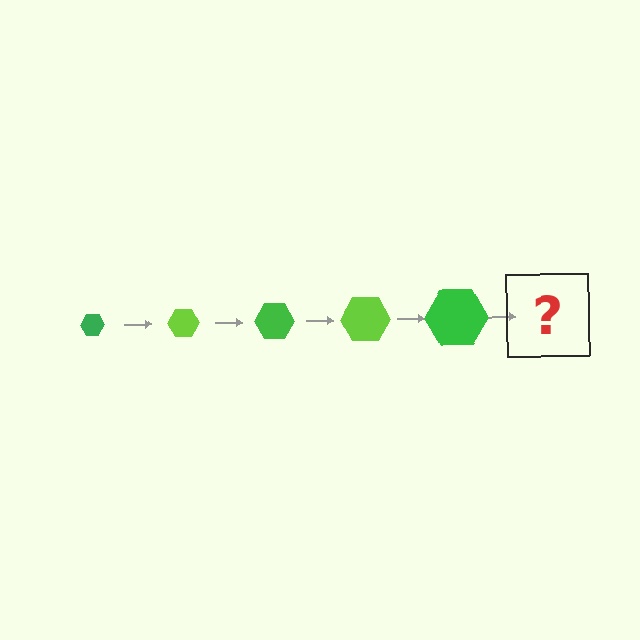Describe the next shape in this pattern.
It should be a lime hexagon, larger than the previous one.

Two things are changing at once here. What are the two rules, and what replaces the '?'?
The two rules are that the hexagon grows larger each step and the color cycles through green and lime. The '?' should be a lime hexagon, larger than the previous one.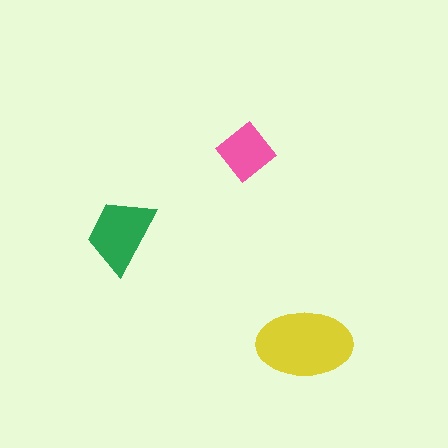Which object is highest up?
The pink diamond is topmost.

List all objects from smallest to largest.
The pink diamond, the green trapezoid, the yellow ellipse.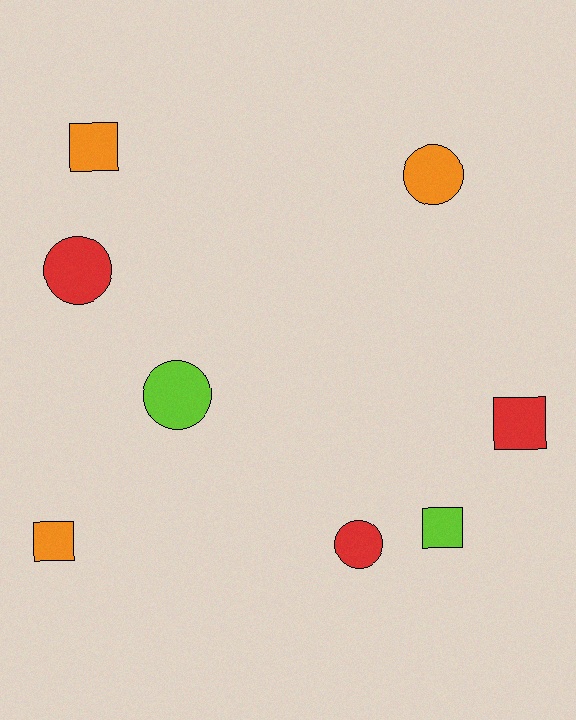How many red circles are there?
There are 2 red circles.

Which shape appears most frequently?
Square, with 4 objects.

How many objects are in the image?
There are 8 objects.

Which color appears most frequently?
Orange, with 3 objects.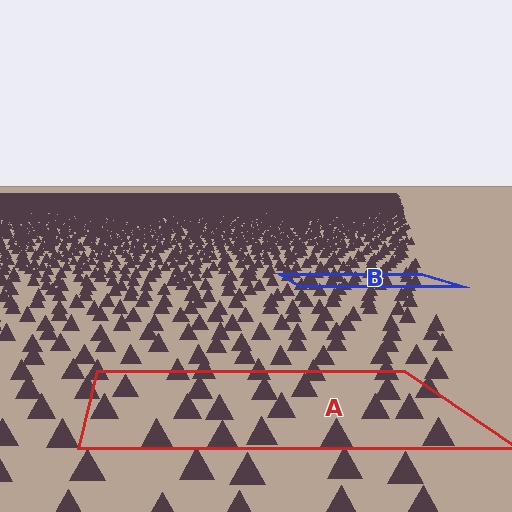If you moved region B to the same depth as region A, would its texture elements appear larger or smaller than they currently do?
They would appear larger. At a closer depth, the same texture elements are projected at a bigger on-screen size.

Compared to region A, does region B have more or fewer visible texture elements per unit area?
Region B has more texture elements per unit area — they are packed more densely because it is farther away.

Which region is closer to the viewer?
Region A is closer. The texture elements there are larger and more spread out.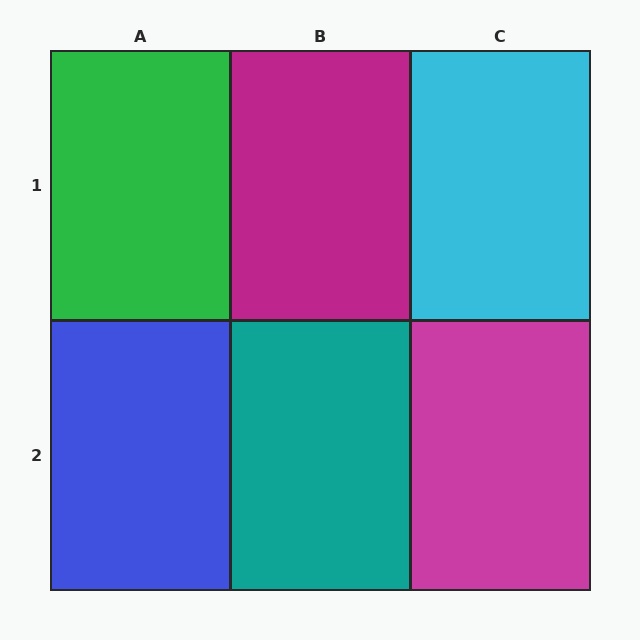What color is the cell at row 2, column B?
Teal.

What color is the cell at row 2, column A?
Blue.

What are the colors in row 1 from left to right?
Green, magenta, cyan.